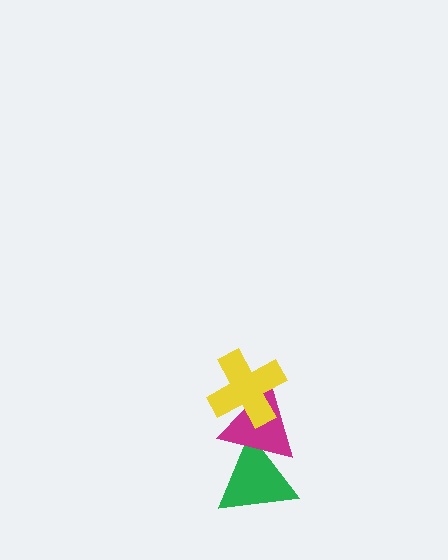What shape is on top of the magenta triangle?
The yellow cross is on top of the magenta triangle.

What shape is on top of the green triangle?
The magenta triangle is on top of the green triangle.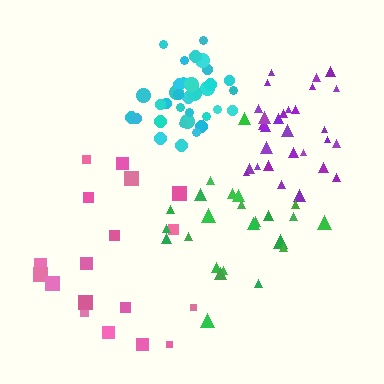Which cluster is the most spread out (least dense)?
Pink.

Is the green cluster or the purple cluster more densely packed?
Purple.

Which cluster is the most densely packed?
Cyan.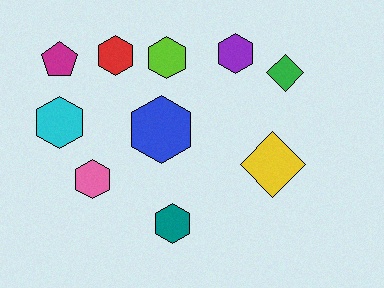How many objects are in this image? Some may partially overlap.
There are 10 objects.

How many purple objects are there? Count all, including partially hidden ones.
There is 1 purple object.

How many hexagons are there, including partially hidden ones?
There are 7 hexagons.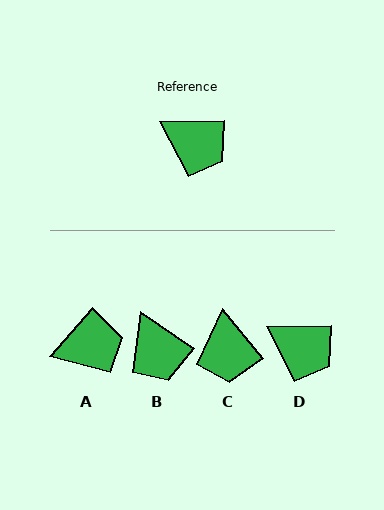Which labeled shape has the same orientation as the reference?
D.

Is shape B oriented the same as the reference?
No, it is off by about 36 degrees.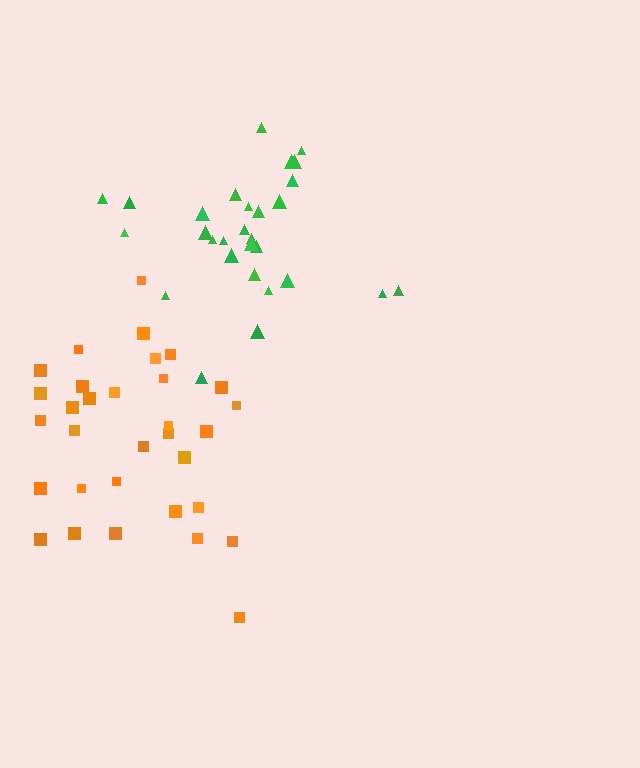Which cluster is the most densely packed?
Orange.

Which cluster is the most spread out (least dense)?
Green.